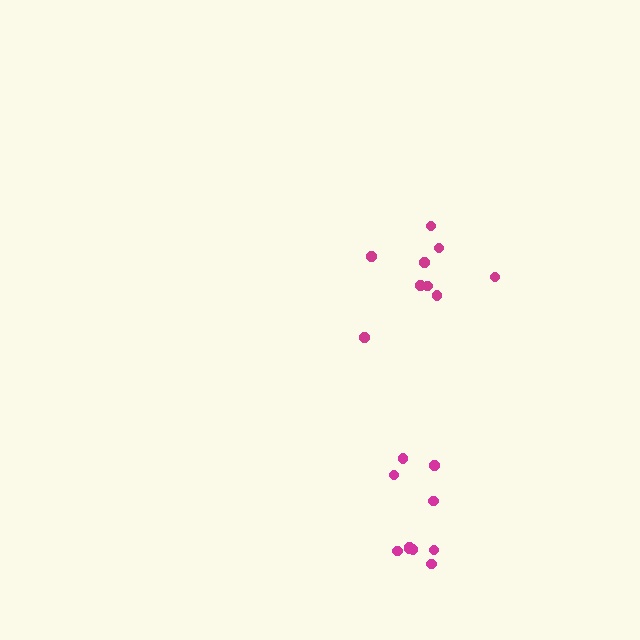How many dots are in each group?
Group 1: 9 dots, Group 2: 10 dots (19 total).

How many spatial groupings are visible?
There are 2 spatial groupings.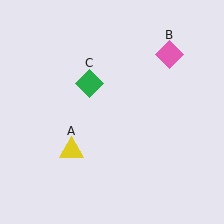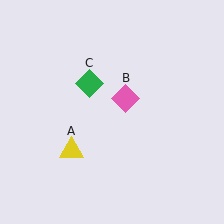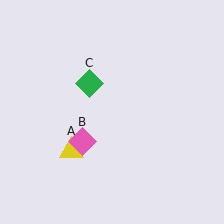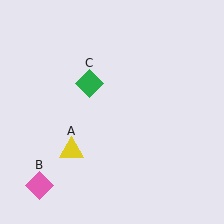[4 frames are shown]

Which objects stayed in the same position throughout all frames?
Yellow triangle (object A) and green diamond (object C) remained stationary.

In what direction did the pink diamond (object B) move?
The pink diamond (object B) moved down and to the left.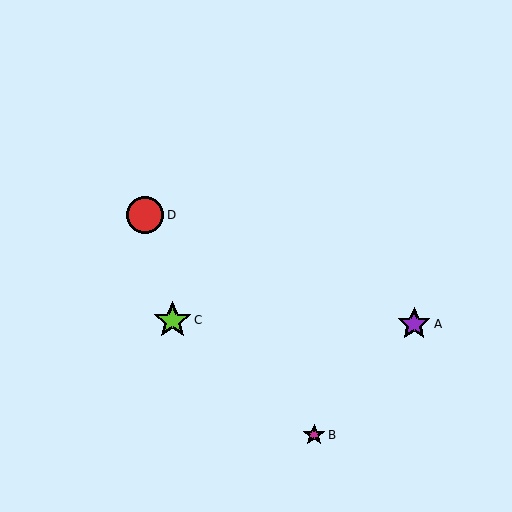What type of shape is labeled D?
Shape D is a red circle.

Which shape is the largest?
The lime star (labeled C) is the largest.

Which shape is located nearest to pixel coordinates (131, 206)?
The red circle (labeled D) at (145, 215) is nearest to that location.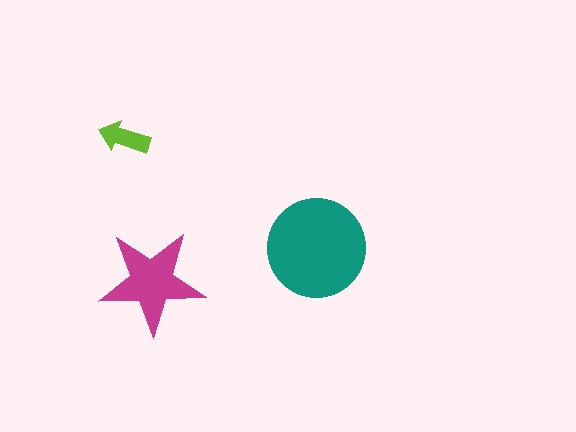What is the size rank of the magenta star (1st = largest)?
2nd.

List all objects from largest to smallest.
The teal circle, the magenta star, the lime arrow.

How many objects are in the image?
There are 3 objects in the image.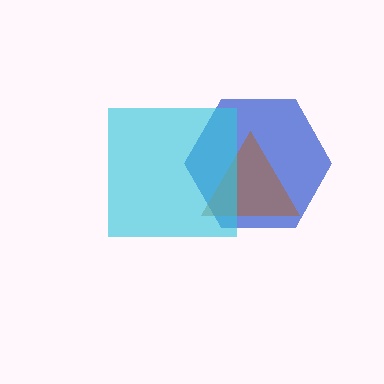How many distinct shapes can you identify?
There are 3 distinct shapes: a blue hexagon, a brown triangle, a cyan square.